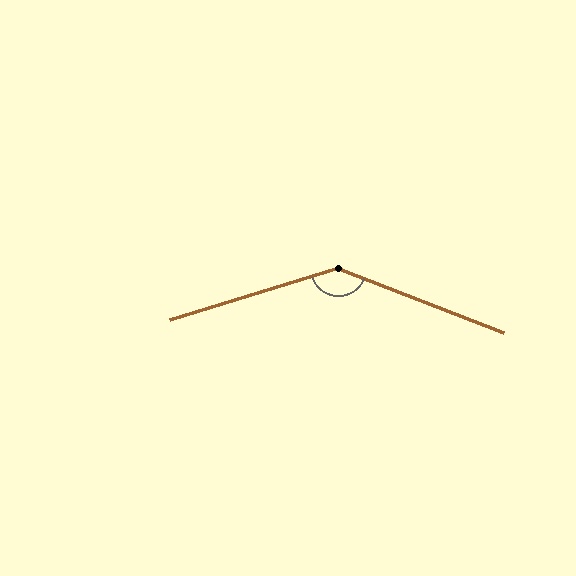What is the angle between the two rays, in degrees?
Approximately 142 degrees.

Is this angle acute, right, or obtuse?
It is obtuse.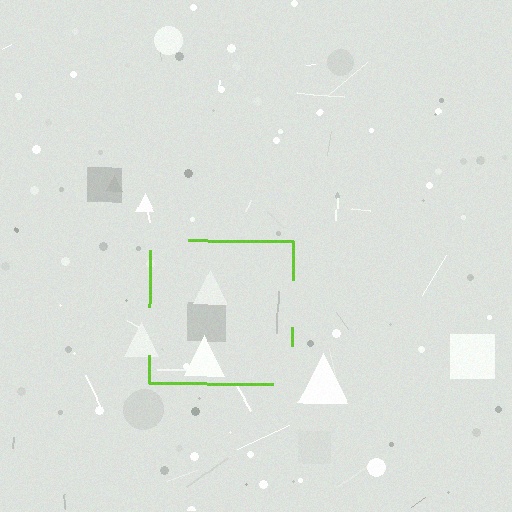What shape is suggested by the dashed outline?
The dashed outline suggests a square.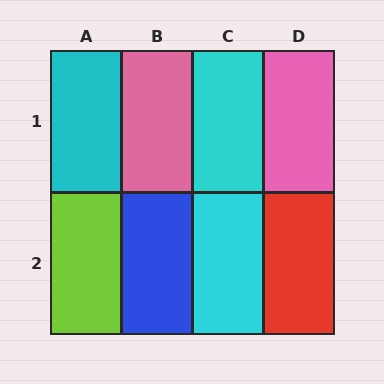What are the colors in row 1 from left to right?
Cyan, pink, cyan, pink.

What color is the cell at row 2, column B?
Blue.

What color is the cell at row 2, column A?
Lime.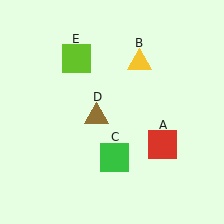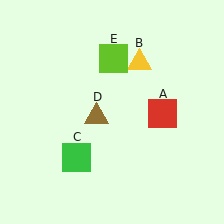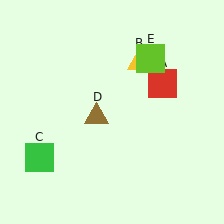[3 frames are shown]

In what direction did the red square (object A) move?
The red square (object A) moved up.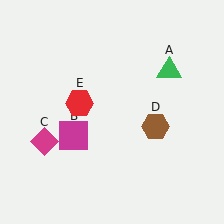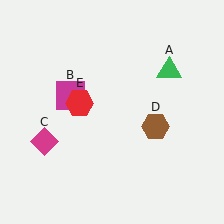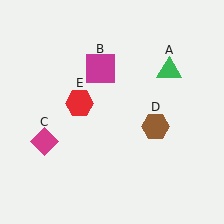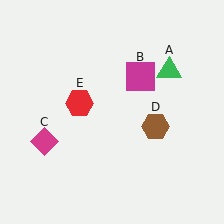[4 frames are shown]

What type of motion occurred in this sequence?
The magenta square (object B) rotated clockwise around the center of the scene.